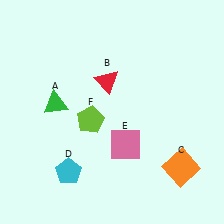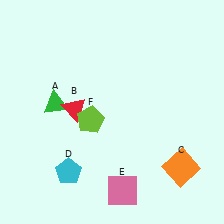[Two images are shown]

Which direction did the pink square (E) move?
The pink square (E) moved down.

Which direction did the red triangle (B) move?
The red triangle (B) moved left.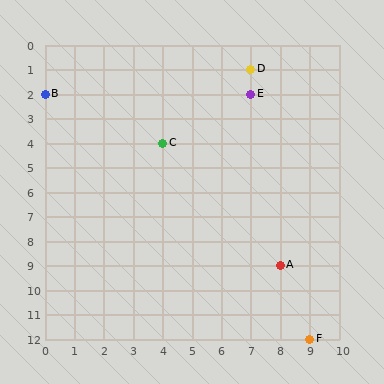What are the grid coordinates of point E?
Point E is at grid coordinates (7, 2).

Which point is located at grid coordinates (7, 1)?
Point D is at (7, 1).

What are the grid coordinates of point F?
Point F is at grid coordinates (9, 12).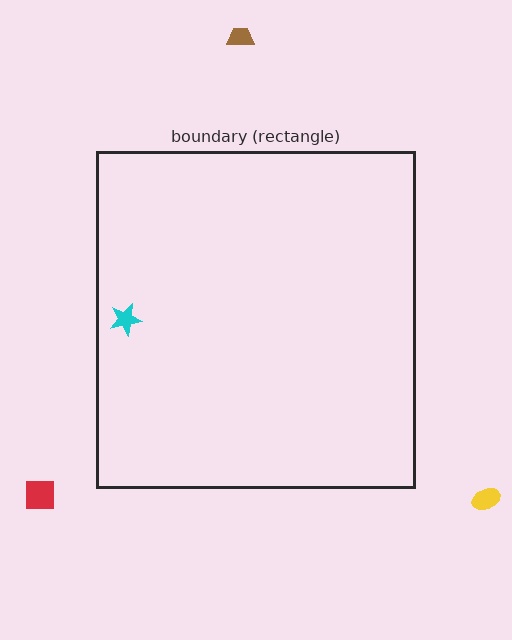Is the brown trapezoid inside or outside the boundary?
Outside.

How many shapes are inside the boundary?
1 inside, 3 outside.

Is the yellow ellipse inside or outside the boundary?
Outside.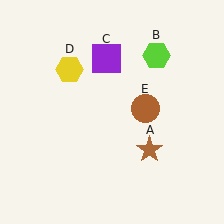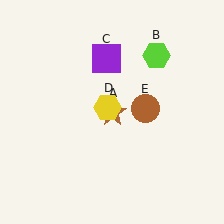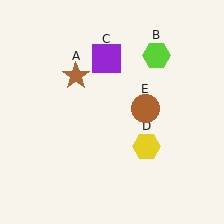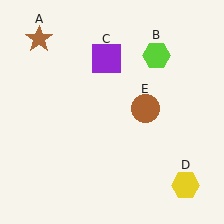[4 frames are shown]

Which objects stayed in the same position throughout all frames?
Lime hexagon (object B) and purple square (object C) and brown circle (object E) remained stationary.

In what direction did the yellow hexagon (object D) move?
The yellow hexagon (object D) moved down and to the right.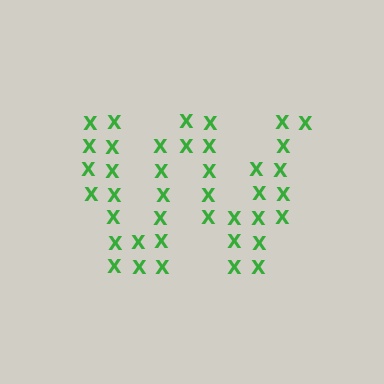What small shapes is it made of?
It is made of small letter X's.